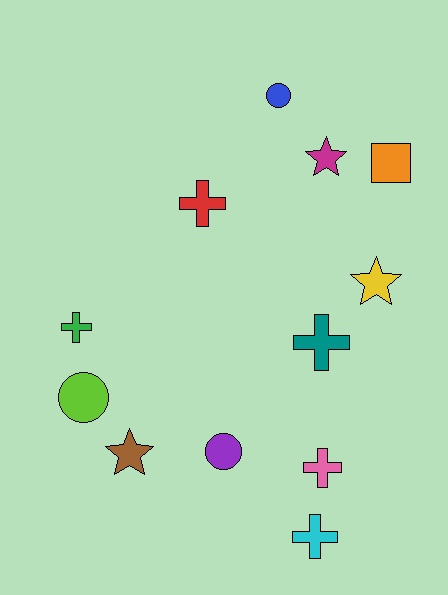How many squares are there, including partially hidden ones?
There is 1 square.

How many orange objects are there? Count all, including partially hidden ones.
There is 1 orange object.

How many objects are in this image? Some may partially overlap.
There are 12 objects.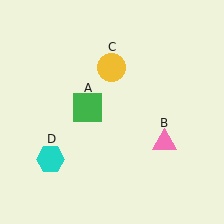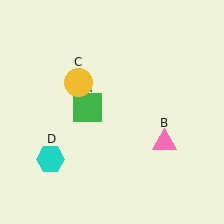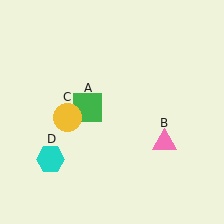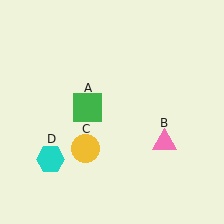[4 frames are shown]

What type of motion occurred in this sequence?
The yellow circle (object C) rotated counterclockwise around the center of the scene.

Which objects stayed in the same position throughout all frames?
Green square (object A) and pink triangle (object B) and cyan hexagon (object D) remained stationary.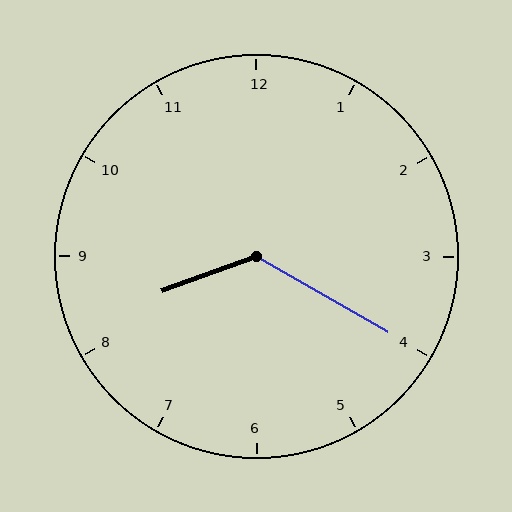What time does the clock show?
8:20.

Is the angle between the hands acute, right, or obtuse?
It is obtuse.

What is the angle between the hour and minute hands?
Approximately 130 degrees.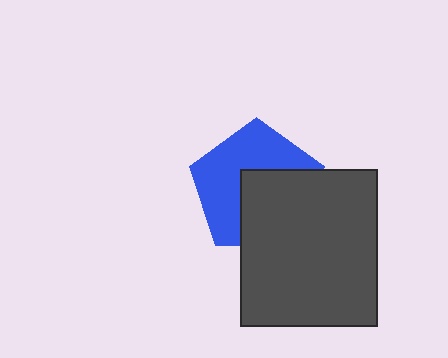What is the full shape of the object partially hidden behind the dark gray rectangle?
The partially hidden object is a blue pentagon.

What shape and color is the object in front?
The object in front is a dark gray rectangle.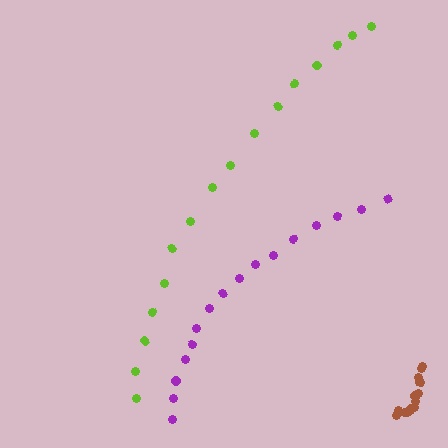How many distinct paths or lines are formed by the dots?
There are 3 distinct paths.